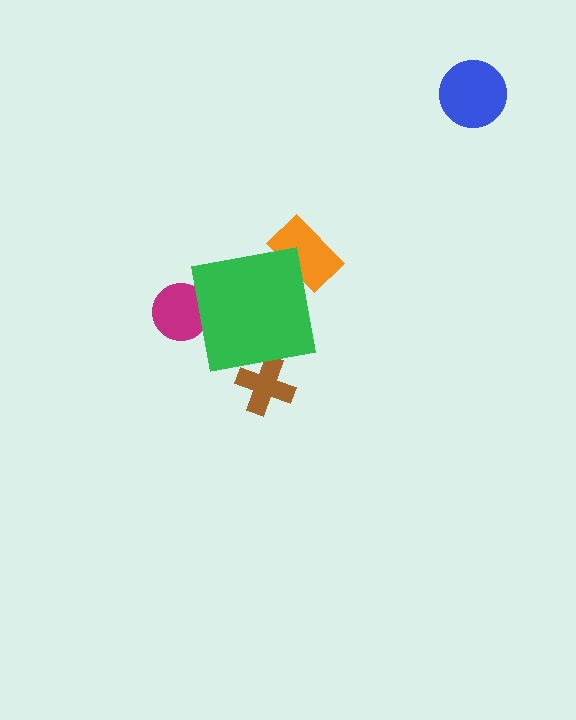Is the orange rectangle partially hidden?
Yes, the orange rectangle is partially hidden behind the green square.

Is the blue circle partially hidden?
No, the blue circle is fully visible.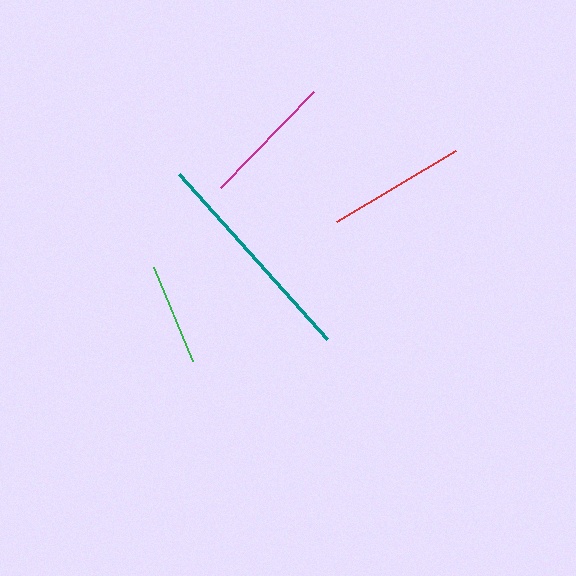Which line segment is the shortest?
The green line is the shortest at approximately 102 pixels.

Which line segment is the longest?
The teal line is the longest at approximately 221 pixels.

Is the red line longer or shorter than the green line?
The red line is longer than the green line.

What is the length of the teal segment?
The teal segment is approximately 221 pixels long.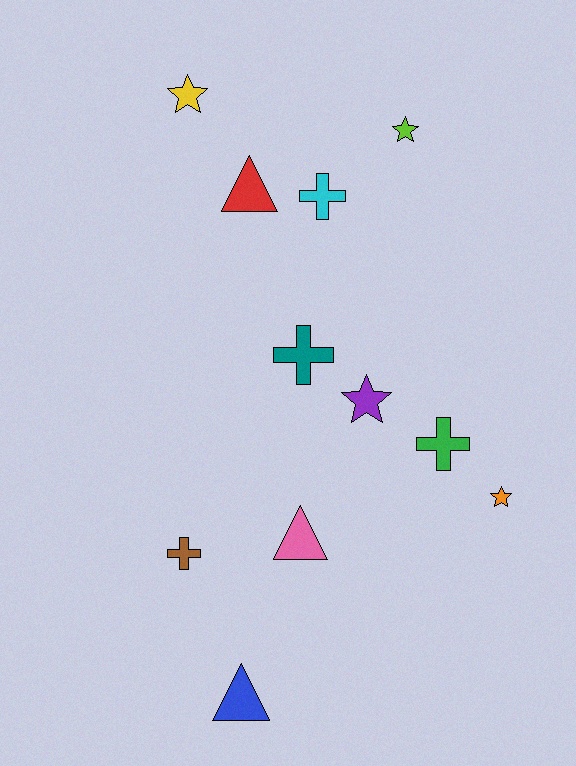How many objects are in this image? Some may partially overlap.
There are 11 objects.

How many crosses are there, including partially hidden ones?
There are 4 crosses.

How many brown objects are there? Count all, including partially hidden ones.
There is 1 brown object.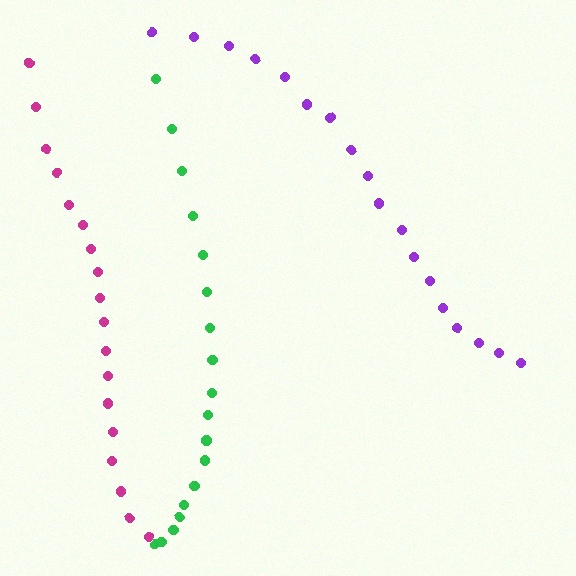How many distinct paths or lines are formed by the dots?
There are 3 distinct paths.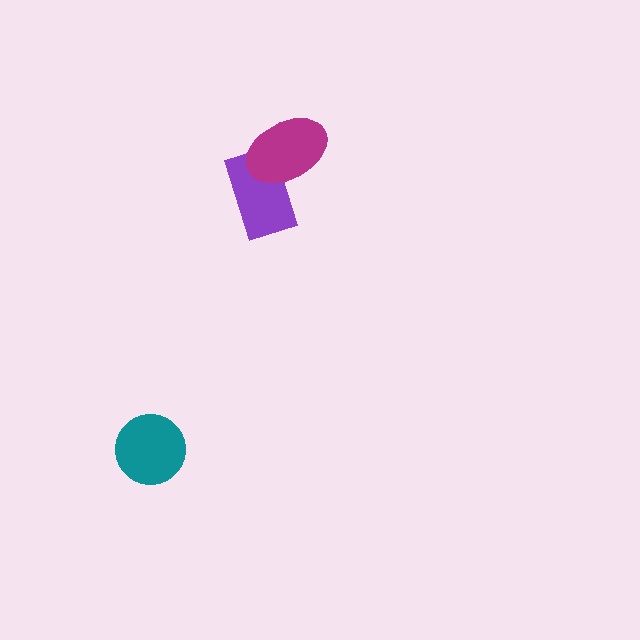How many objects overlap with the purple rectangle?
1 object overlaps with the purple rectangle.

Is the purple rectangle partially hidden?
Yes, it is partially covered by another shape.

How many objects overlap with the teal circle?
0 objects overlap with the teal circle.